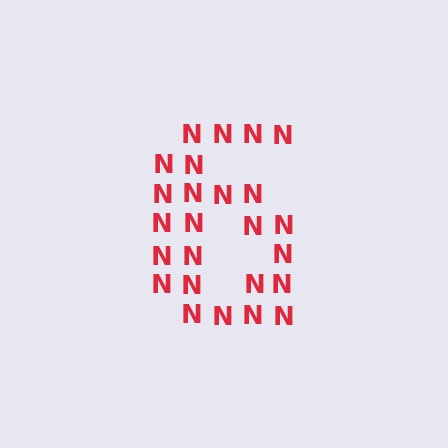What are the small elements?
The small elements are letter N's.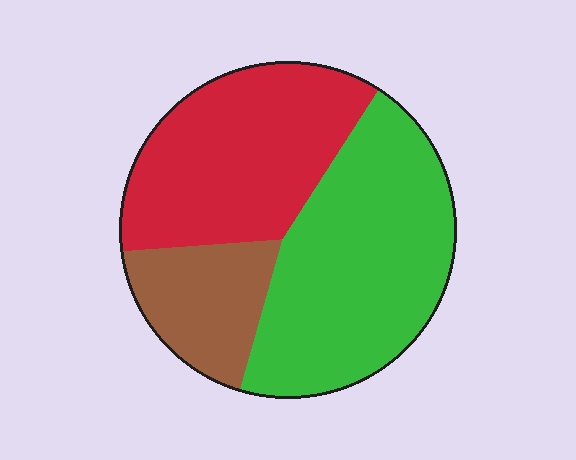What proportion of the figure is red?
Red takes up between a third and a half of the figure.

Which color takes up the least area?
Brown, at roughly 15%.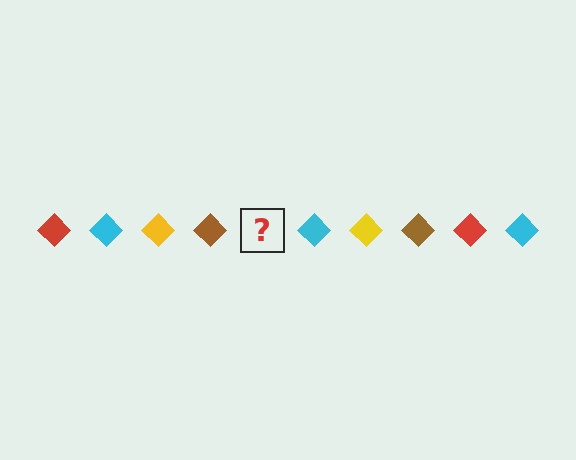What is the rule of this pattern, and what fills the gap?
The rule is that the pattern cycles through red, cyan, yellow, brown diamonds. The gap should be filled with a red diamond.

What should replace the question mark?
The question mark should be replaced with a red diamond.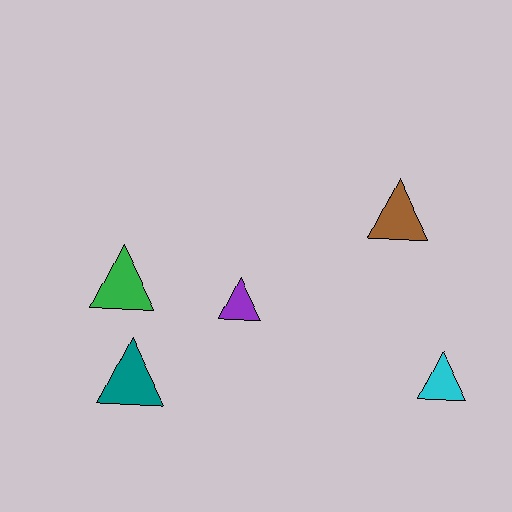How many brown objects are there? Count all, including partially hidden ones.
There is 1 brown object.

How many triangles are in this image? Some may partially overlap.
There are 5 triangles.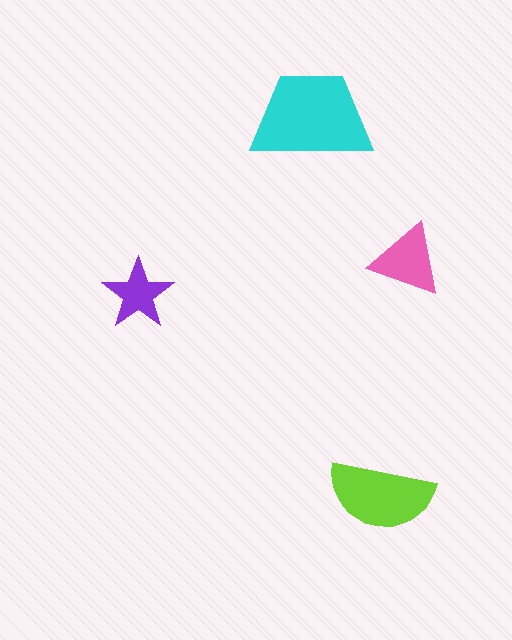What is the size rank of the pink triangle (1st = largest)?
3rd.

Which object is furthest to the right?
The pink triangle is rightmost.